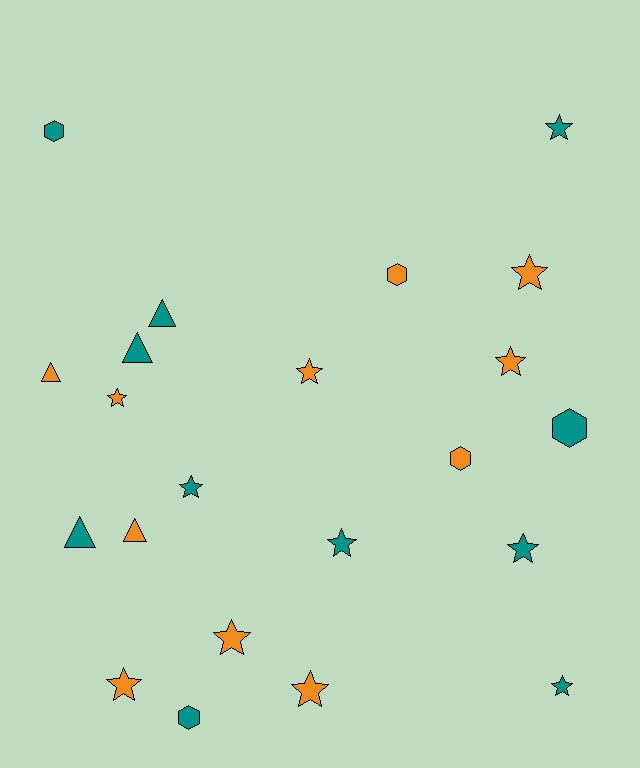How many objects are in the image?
There are 22 objects.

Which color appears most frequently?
Teal, with 11 objects.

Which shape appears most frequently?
Star, with 12 objects.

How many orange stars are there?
There are 7 orange stars.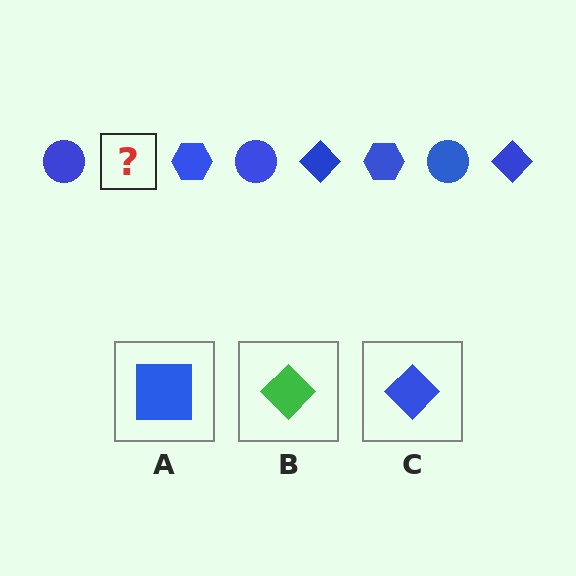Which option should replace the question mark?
Option C.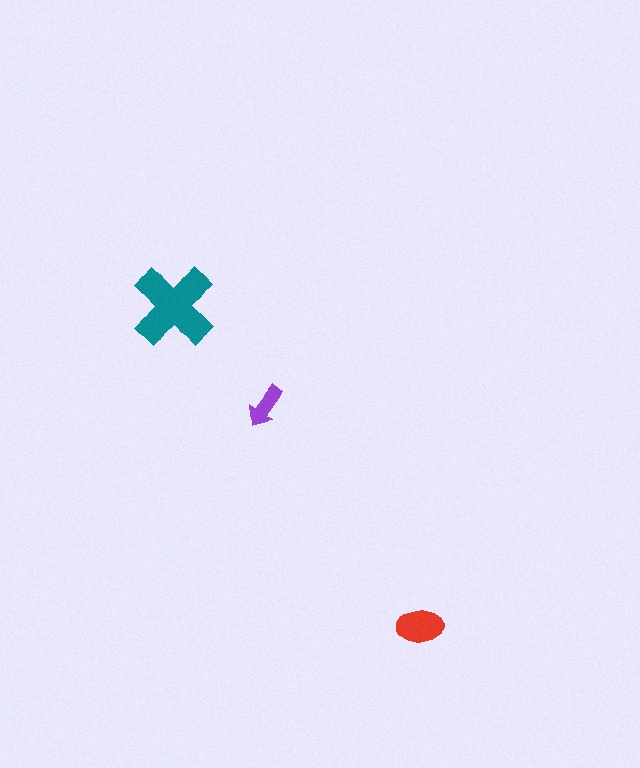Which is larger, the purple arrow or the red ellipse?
The red ellipse.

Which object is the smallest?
The purple arrow.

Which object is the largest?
The teal cross.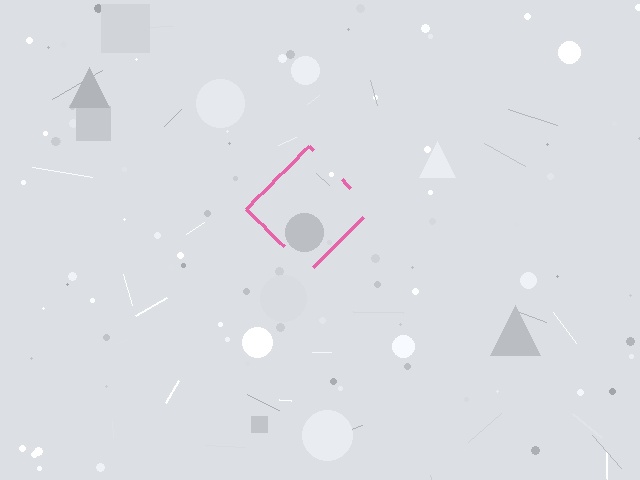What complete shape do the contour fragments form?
The contour fragments form a diamond.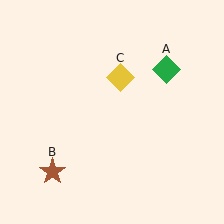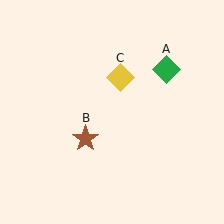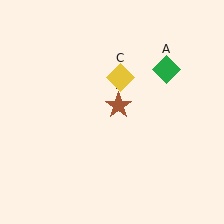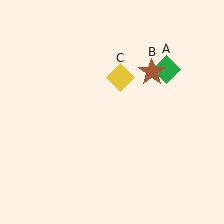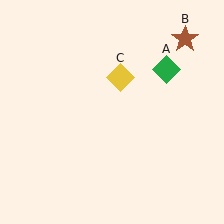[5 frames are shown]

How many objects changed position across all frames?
1 object changed position: brown star (object B).